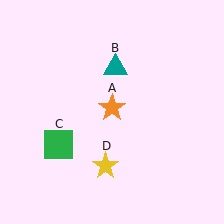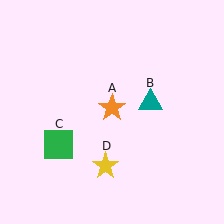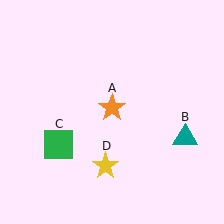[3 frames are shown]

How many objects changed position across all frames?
1 object changed position: teal triangle (object B).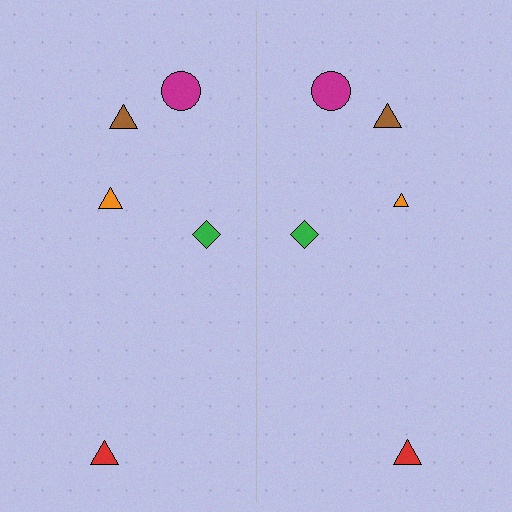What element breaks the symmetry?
The orange triangle on the right side has a different size than its mirror counterpart.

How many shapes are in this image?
There are 10 shapes in this image.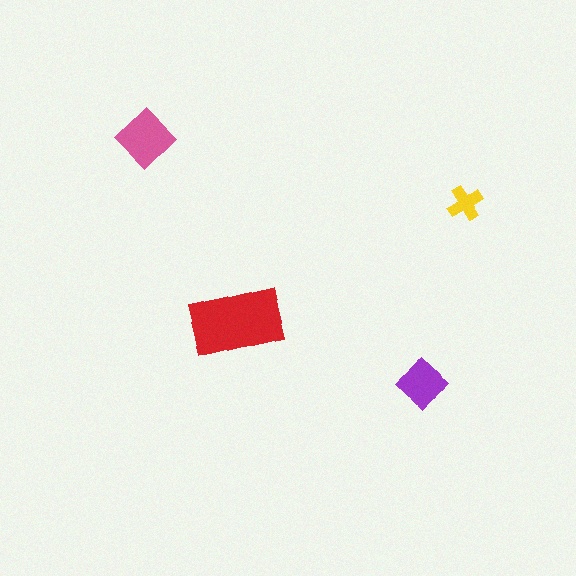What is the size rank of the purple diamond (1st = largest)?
3rd.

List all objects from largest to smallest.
The red rectangle, the pink diamond, the purple diamond, the yellow cross.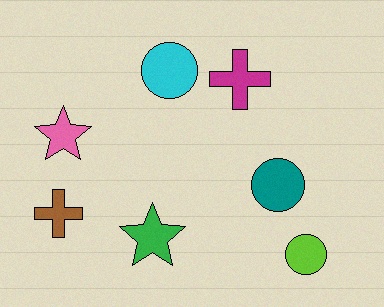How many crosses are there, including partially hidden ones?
There are 2 crosses.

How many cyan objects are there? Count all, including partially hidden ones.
There is 1 cyan object.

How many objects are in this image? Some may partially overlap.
There are 7 objects.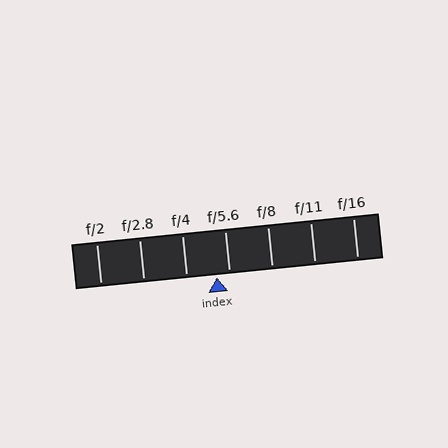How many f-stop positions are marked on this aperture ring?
There are 7 f-stop positions marked.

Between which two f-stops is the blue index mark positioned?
The index mark is between f/4 and f/5.6.